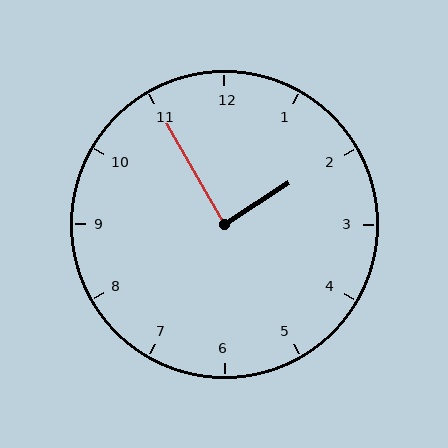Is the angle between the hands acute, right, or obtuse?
It is right.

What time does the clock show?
1:55.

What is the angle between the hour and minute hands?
Approximately 88 degrees.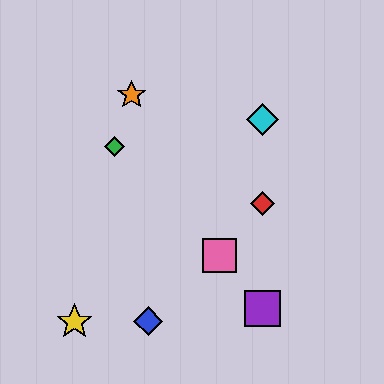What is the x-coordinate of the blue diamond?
The blue diamond is at x≈148.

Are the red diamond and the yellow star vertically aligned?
No, the red diamond is at x≈262 and the yellow star is at x≈74.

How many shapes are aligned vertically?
3 shapes (the red diamond, the purple square, the cyan diamond) are aligned vertically.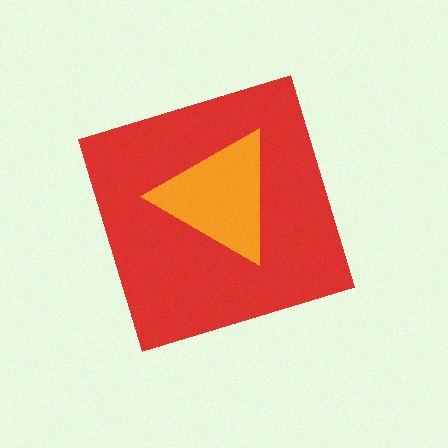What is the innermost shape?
The orange triangle.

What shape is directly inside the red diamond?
The orange triangle.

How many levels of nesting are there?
2.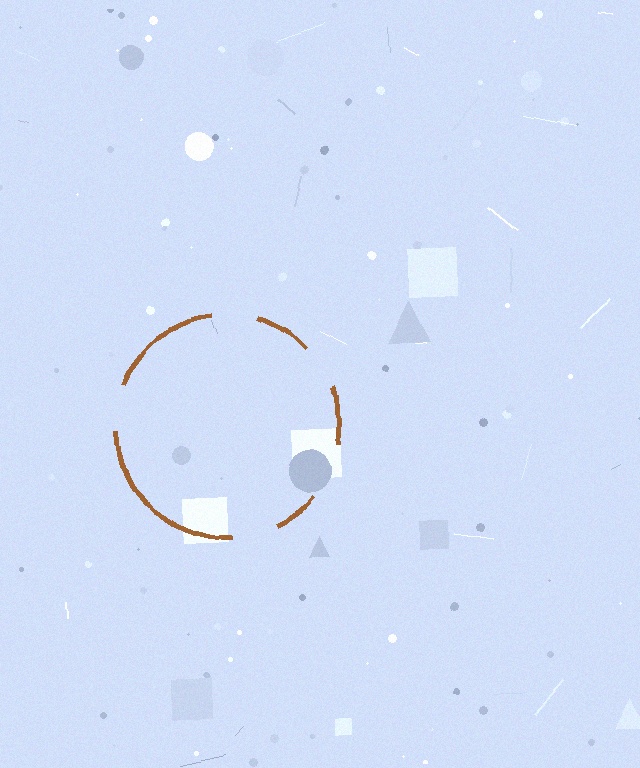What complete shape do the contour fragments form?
The contour fragments form a circle.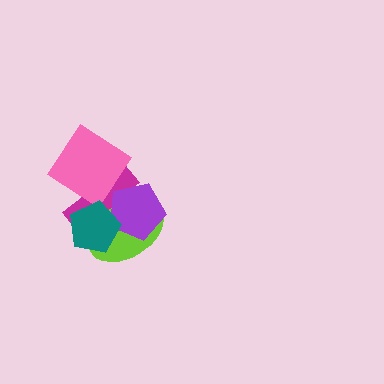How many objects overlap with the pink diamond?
1 object overlaps with the pink diamond.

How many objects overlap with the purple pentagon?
3 objects overlap with the purple pentagon.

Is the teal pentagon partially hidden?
No, no other shape covers it.